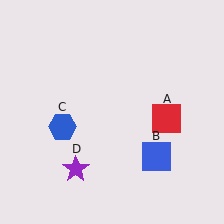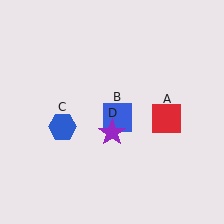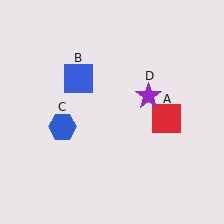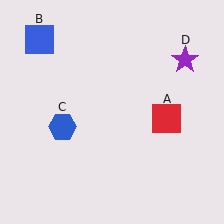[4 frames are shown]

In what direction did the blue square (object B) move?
The blue square (object B) moved up and to the left.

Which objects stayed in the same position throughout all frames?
Red square (object A) and blue hexagon (object C) remained stationary.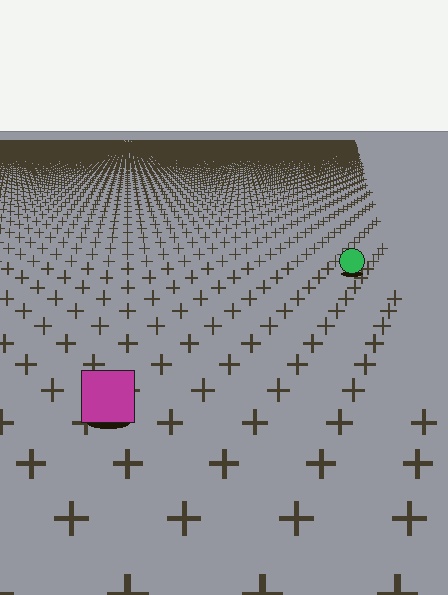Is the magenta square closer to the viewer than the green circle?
Yes. The magenta square is closer — you can tell from the texture gradient: the ground texture is coarser near it.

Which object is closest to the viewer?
The magenta square is closest. The texture marks near it are larger and more spread out.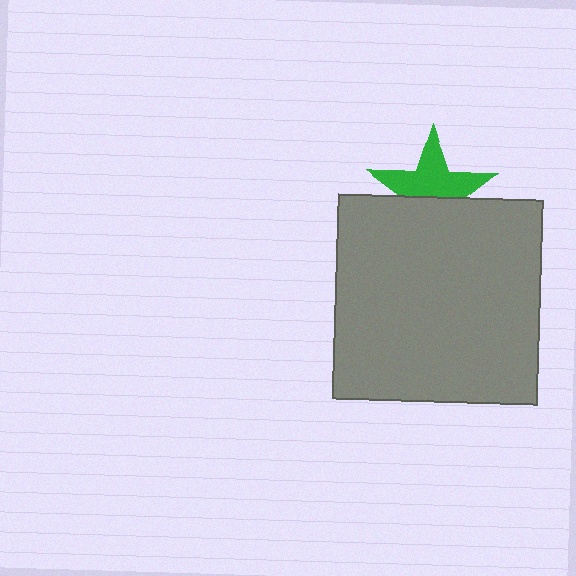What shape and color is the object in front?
The object in front is a gray square.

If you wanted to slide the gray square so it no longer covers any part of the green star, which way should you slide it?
Slide it down — that is the most direct way to separate the two shapes.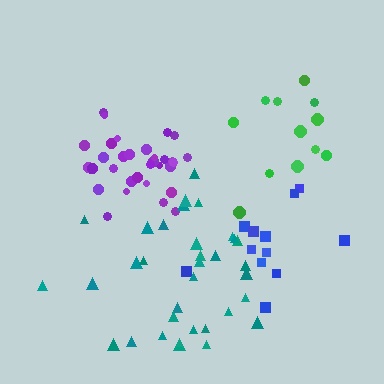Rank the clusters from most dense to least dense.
purple, teal, green, blue.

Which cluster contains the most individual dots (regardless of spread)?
Purple (34).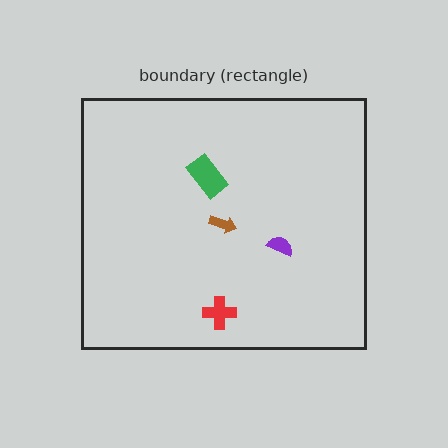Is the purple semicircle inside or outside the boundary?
Inside.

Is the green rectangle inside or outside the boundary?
Inside.